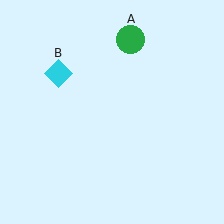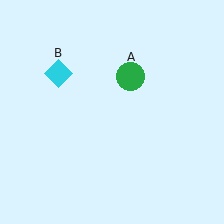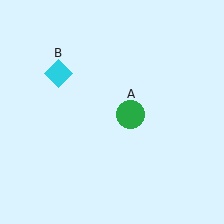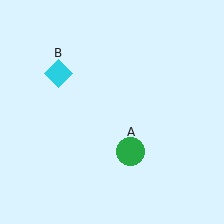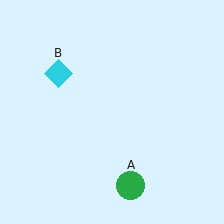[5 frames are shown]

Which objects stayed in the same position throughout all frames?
Cyan diamond (object B) remained stationary.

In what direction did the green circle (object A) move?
The green circle (object A) moved down.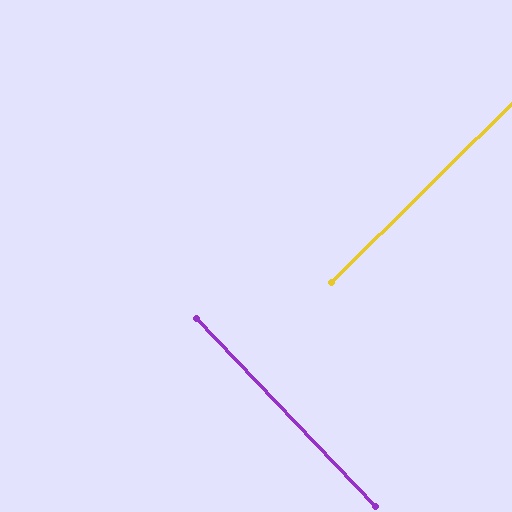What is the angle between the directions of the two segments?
Approximately 89 degrees.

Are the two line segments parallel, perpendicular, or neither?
Perpendicular — they meet at approximately 89°.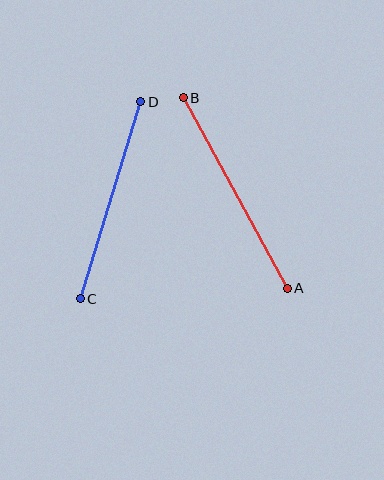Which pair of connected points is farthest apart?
Points A and B are farthest apart.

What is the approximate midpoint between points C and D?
The midpoint is at approximately (110, 200) pixels.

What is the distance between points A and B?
The distance is approximately 217 pixels.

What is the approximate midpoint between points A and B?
The midpoint is at approximately (235, 193) pixels.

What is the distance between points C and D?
The distance is approximately 206 pixels.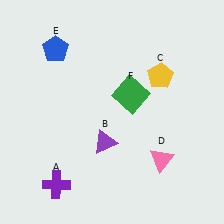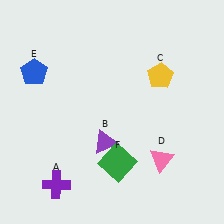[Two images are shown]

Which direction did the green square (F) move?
The green square (F) moved down.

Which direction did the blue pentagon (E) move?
The blue pentagon (E) moved down.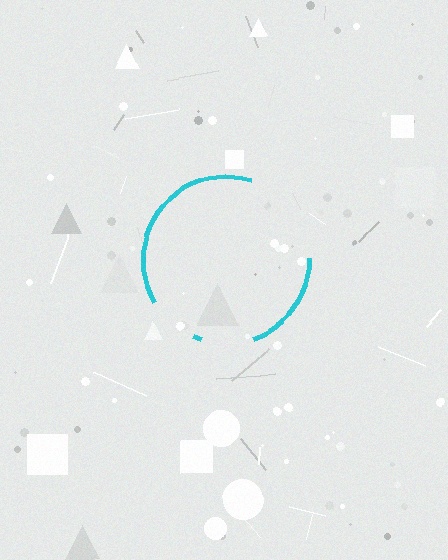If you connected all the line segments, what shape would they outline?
They would outline a circle.